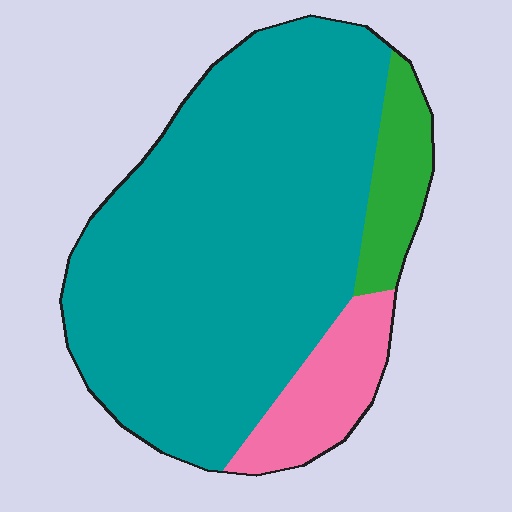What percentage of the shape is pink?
Pink takes up about one eighth (1/8) of the shape.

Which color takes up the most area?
Teal, at roughly 80%.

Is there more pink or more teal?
Teal.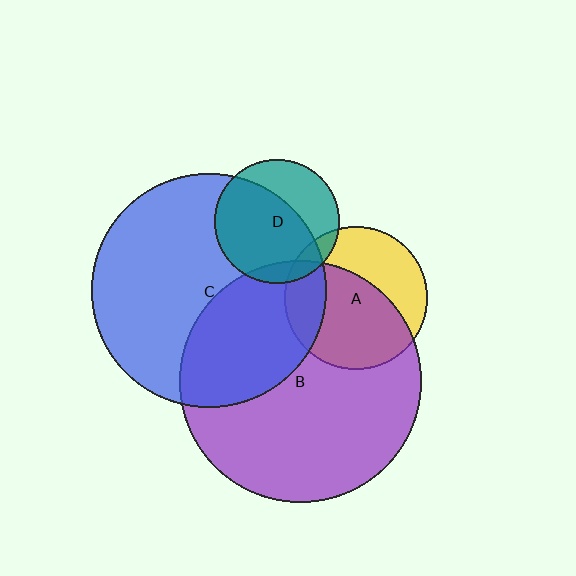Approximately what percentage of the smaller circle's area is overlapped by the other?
Approximately 65%.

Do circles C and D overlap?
Yes.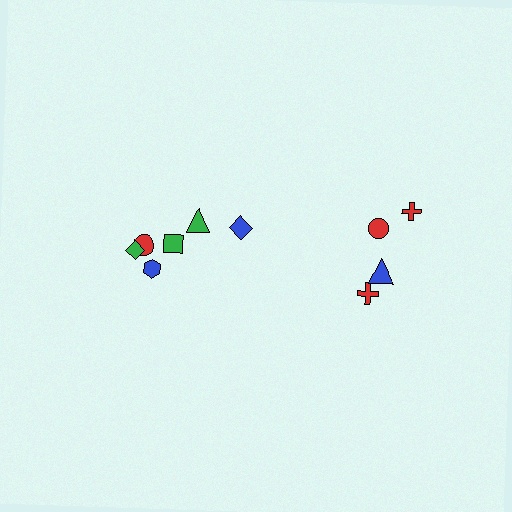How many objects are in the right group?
There are 4 objects.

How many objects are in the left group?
There are 6 objects.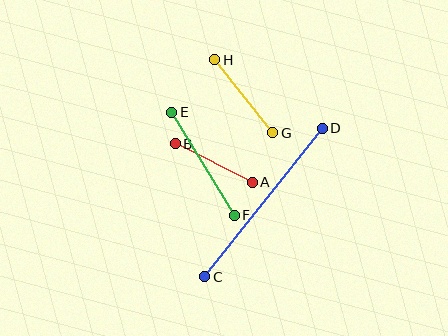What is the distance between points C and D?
The distance is approximately 189 pixels.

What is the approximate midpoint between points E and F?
The midpoint is at approximately (203, 164) pixels.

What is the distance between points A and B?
The distance is approximately 86 pixels.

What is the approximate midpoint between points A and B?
The midpoint is at approximately (214, 163) pixels.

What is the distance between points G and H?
The distance is approximately 94 pixels.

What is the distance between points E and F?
The distance is approximately 121 pixels.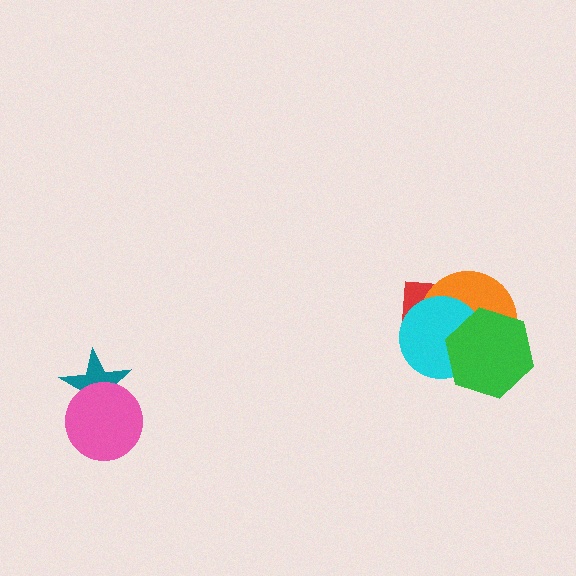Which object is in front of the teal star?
The pink circle is in front of the teal star.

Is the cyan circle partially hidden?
Yes, it is partially covered by another shape.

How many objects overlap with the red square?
2 objects overlap with the red square.